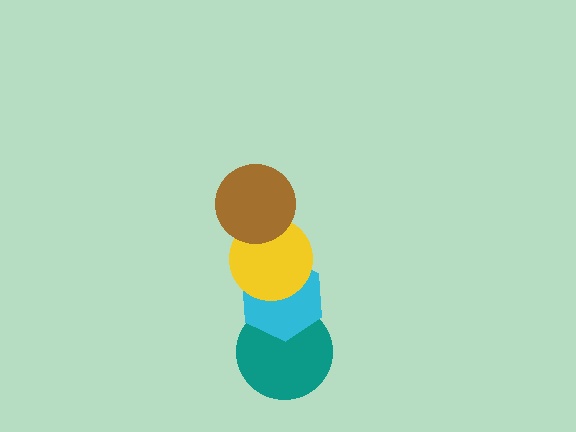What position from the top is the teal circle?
The teal circle is 4th from the top.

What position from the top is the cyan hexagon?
The cyan hexagon is 3rd from the top.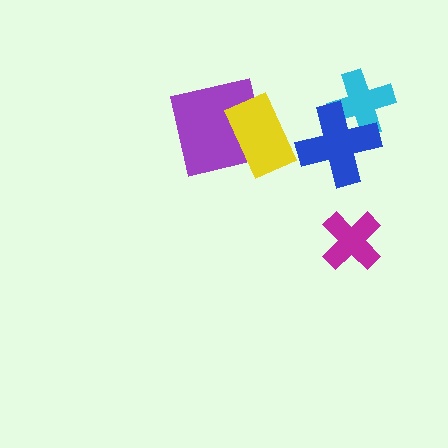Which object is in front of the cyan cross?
The blue cross is in front of the cyan cross.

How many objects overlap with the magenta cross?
0 objects overlap with the magenta cross.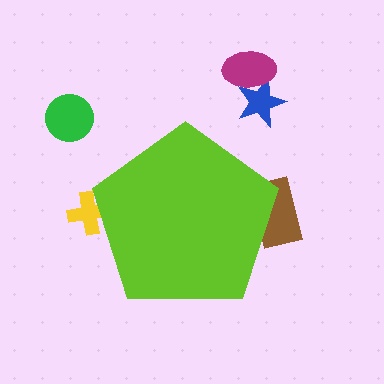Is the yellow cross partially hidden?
Yes, the yellow cross is partially hidden behind the lime pentagon.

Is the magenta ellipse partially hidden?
No, the magenta ellipse is fully visible.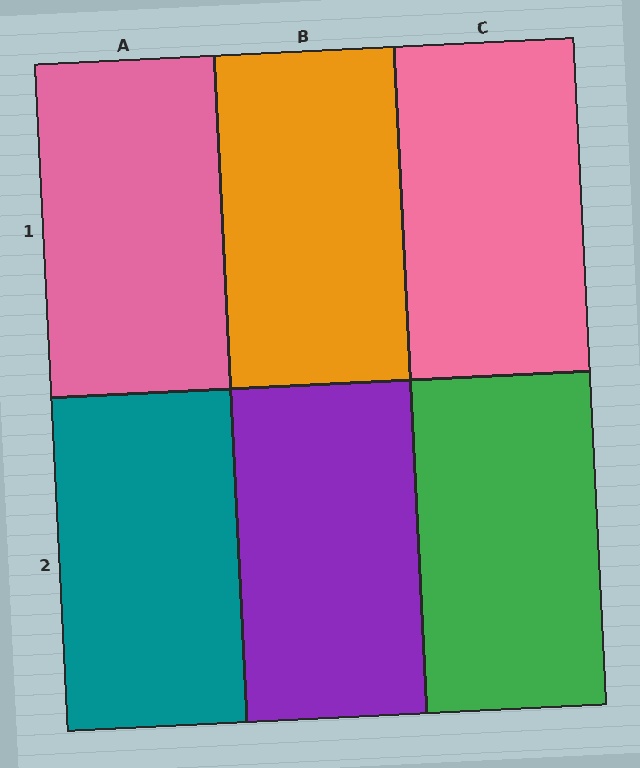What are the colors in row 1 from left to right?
Pink, orange, pink.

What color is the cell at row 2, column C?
Green.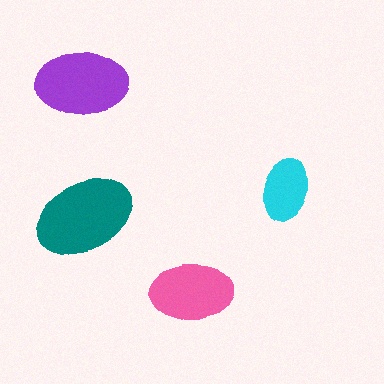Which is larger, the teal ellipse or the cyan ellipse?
The teal one.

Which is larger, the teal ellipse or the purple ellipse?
The teal one.